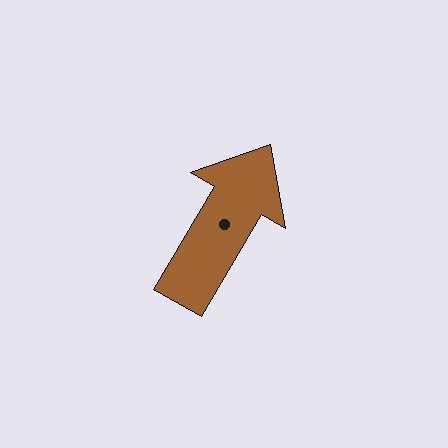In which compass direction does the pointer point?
Northeast.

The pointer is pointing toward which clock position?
Roughly 1 o'clock.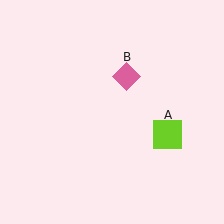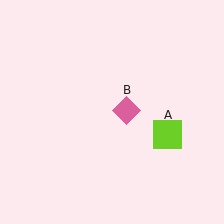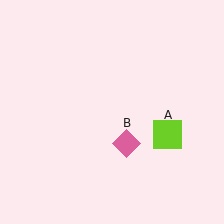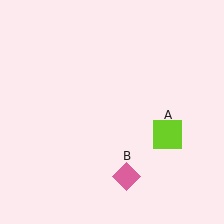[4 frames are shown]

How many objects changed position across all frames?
1 object changed position: pink diamond (object B).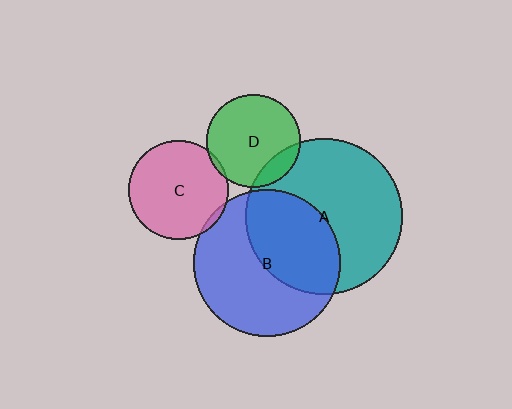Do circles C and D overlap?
Yes.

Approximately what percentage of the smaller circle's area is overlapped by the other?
Approximately 5%.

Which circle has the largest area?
Circle A (teal).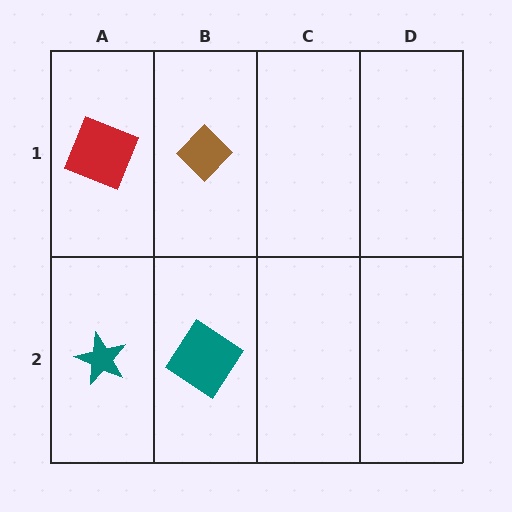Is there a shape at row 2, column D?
No, that cell is empty.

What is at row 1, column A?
A red square.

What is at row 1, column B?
A brown diamond.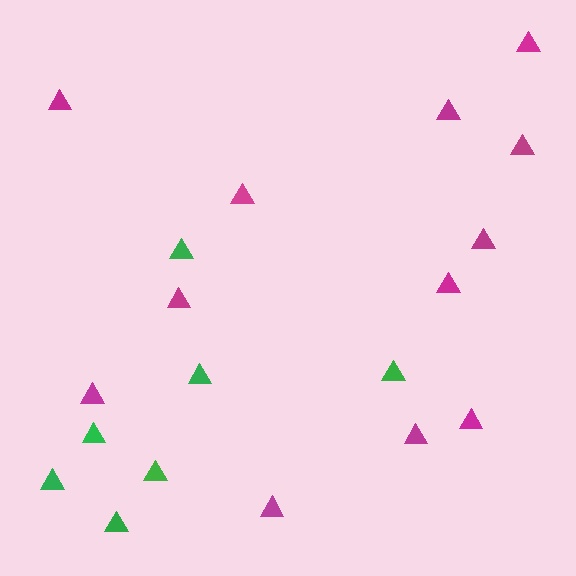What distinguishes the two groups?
There are 2 groups: one group of magenta triangles (12) and one group of green triangles (7).